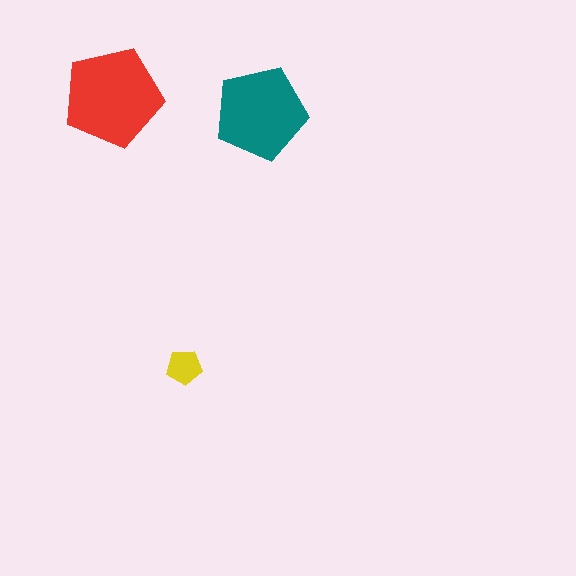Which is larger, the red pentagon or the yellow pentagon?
The red one.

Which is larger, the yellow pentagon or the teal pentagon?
The teal one.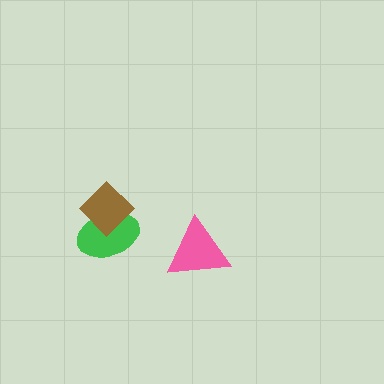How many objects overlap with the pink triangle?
0 objects overlap with the pink triangle.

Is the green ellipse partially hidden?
Yes, it is partially covered by another shape.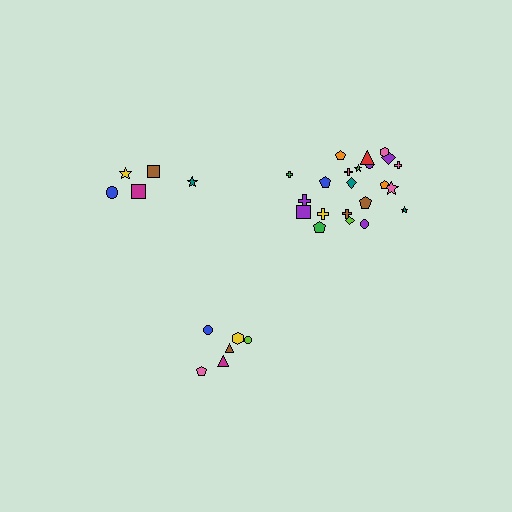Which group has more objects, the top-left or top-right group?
The top-right group.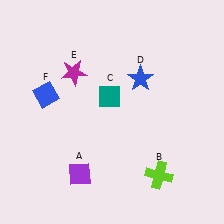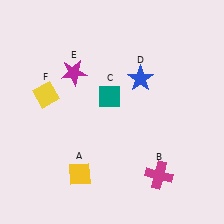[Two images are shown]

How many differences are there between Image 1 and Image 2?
There are 3 differences between the two images.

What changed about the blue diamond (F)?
In Image 1, F is blue. In Image 2, it changed to yellow.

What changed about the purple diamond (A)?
In Image 1, A is purple. In Image 2, it changed to yellow.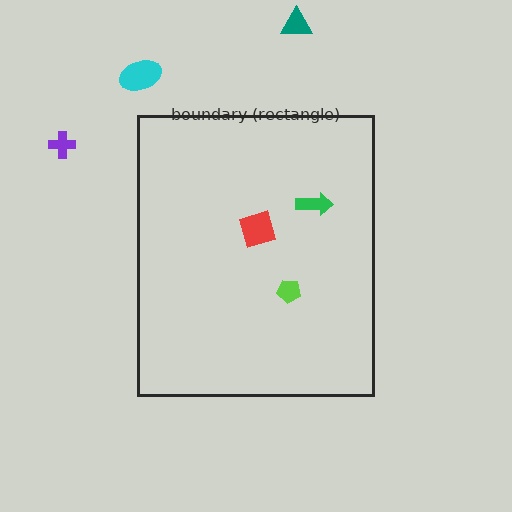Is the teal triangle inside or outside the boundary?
Outside.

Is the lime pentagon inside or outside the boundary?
Inside.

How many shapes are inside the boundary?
3 inside, 3 outside.